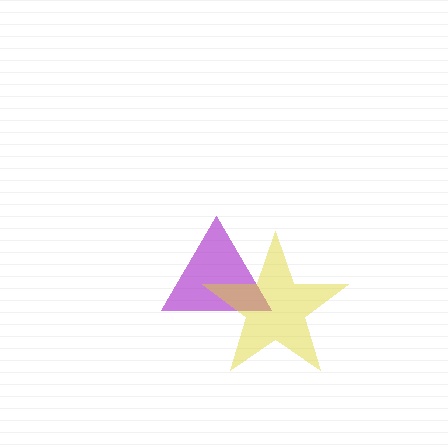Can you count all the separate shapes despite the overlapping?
Yes, there are 2 separate shapes.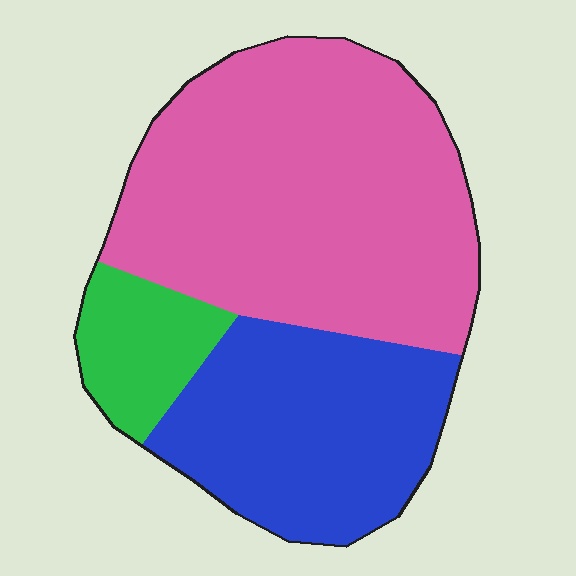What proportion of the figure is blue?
Blue takes up between a sixth and a third of the figure.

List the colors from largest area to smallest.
From largest to smallest: pink, blue, green.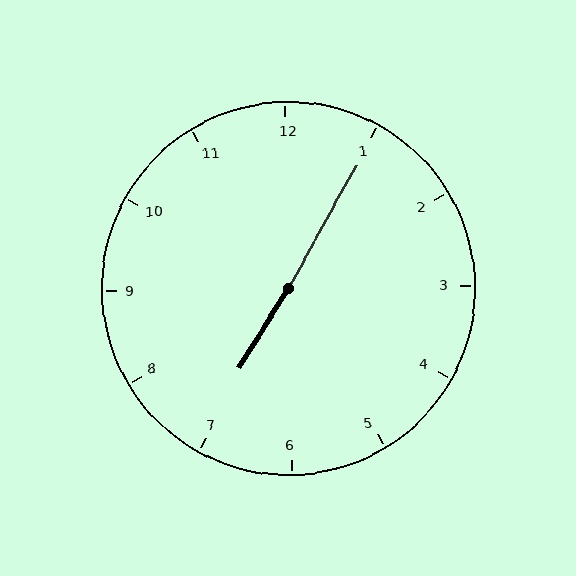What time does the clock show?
7:05.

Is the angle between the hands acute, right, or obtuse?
It is obtuse.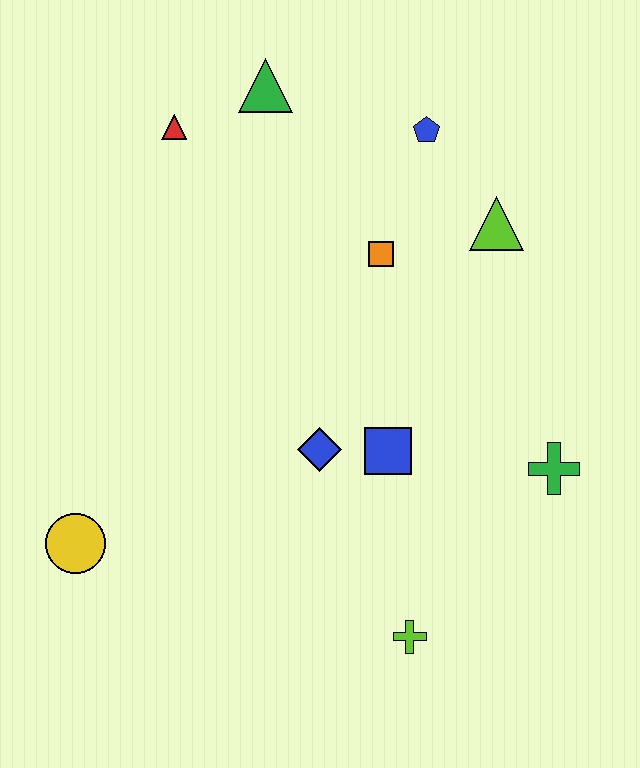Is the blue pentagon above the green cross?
Yes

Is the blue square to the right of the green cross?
No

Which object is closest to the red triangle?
The green triangle is closest to the red triangle.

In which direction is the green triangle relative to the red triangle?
The green triangle is to the right of the red triangle.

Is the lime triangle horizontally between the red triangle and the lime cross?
No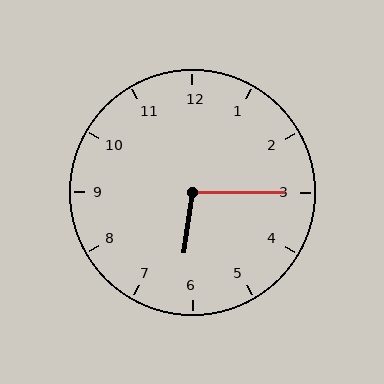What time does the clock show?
6:15.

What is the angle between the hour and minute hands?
Approximately 98 degrees.